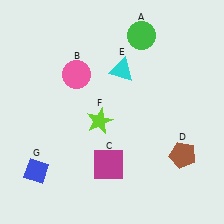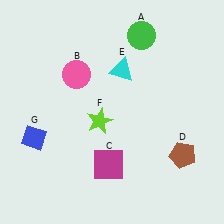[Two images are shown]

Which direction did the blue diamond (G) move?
The blue diamond (G) moved up.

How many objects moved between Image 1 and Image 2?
1 object moved between the two images.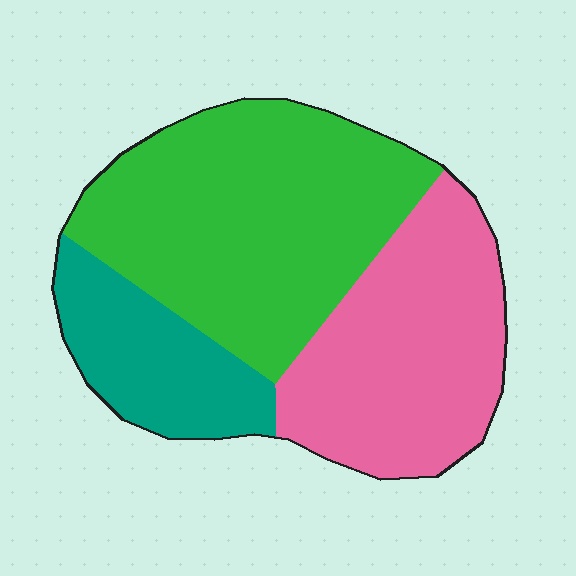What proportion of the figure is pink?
Pink covers roughly 35% of the figure.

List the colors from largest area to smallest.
From largest to smallest: green, pink, teal.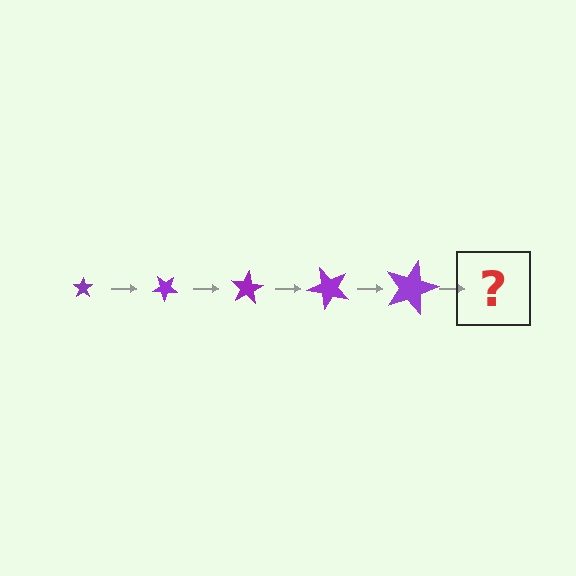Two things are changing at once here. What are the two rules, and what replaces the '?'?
The two rules are that the star grows larger each step and it rotates 40 degrees each step. The '?' should be a star, larger than the previous one and rotated 200 degrees from the start.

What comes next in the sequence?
The next element should be a star, larger than the previous one and rotated 200 degrees from the start.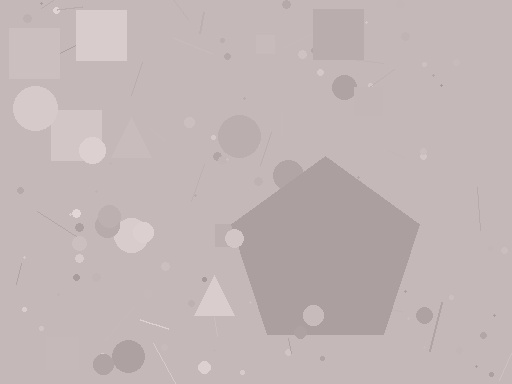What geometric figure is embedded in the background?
A pentagon is embedded in the background.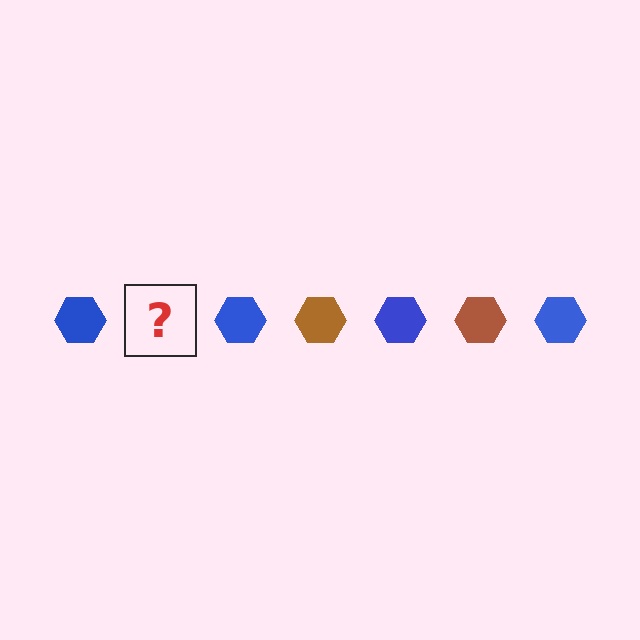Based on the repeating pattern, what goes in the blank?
The blank should be a brown hexagon.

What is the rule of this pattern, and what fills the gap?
The rule is that the pattern cycles through blue, brown hexagons. The gap should be filled with a brown hexagon.